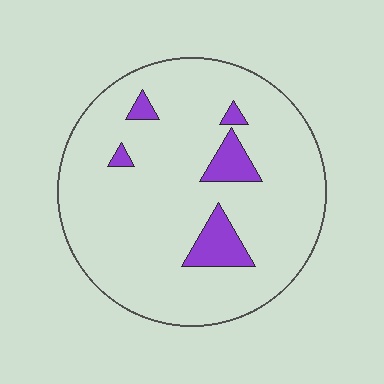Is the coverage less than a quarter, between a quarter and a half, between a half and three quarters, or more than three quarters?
Less than a quarter.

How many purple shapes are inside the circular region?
5.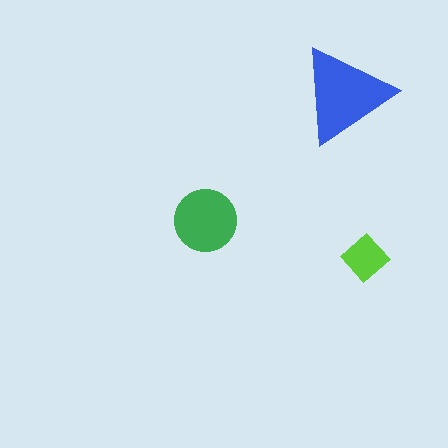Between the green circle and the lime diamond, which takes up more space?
The green circle.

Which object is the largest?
The blue triangle.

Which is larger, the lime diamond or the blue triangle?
The blue triangle.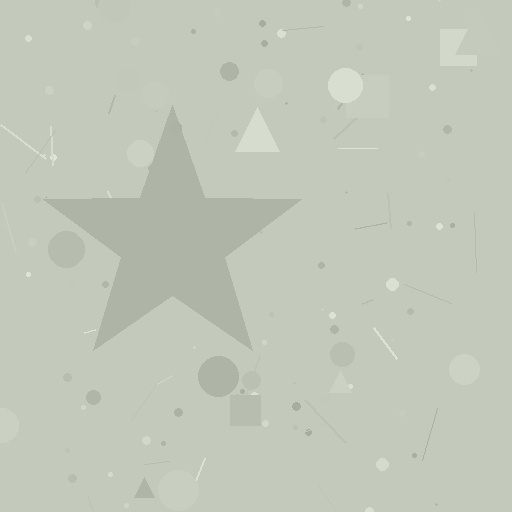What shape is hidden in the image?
A star is hidden in the image.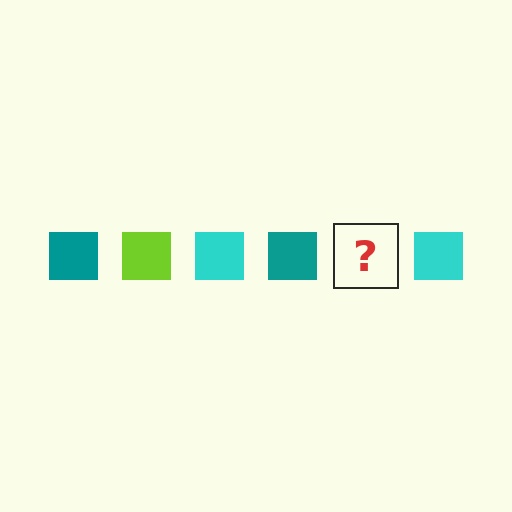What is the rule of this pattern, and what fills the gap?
The rule is that the pattern cycles through teal, lime, cyan squares. The gap should be filled with a lime square.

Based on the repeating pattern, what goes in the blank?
The blank should be a lime square.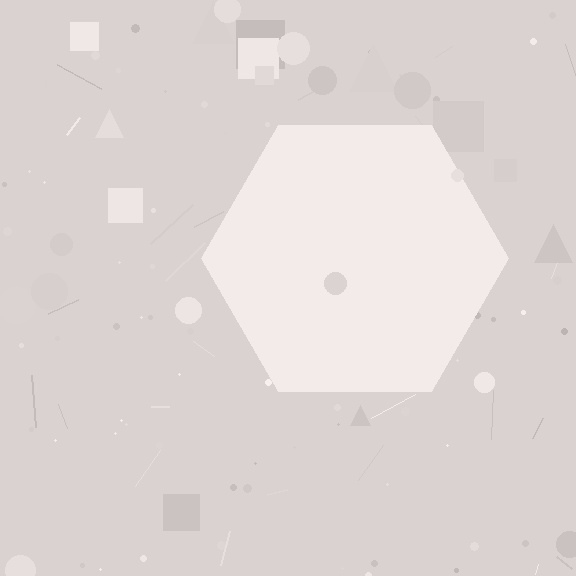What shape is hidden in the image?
A hexagon is hidden in the image.